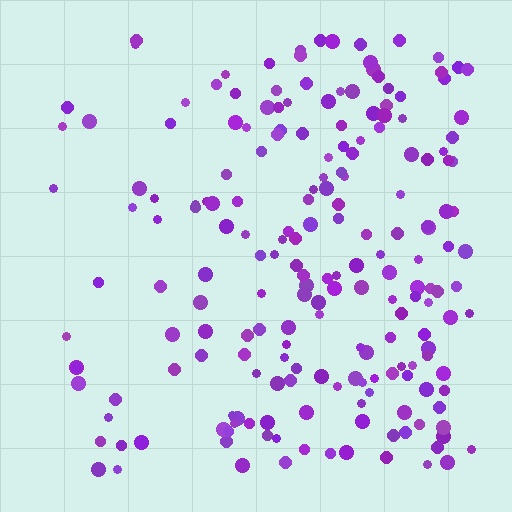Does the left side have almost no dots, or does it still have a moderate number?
Still a moderate number, just noticeably fewer than the right.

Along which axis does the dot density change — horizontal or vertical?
Horizontal.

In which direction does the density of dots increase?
From left to right, with the right side densest.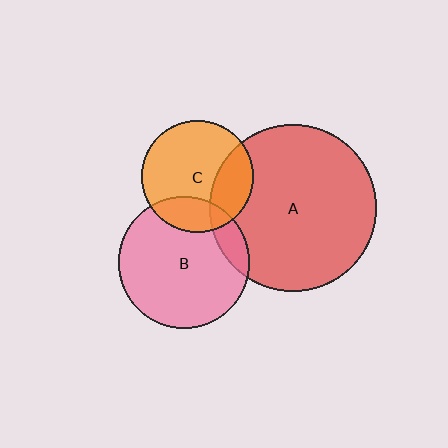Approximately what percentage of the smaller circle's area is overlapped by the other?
Approximately 25%.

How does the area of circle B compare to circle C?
Approximately 1.4 times.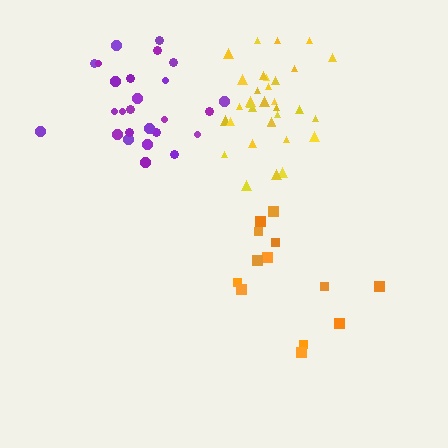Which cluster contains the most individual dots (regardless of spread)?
Yellow (34).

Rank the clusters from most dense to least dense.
yellow, purple, orange.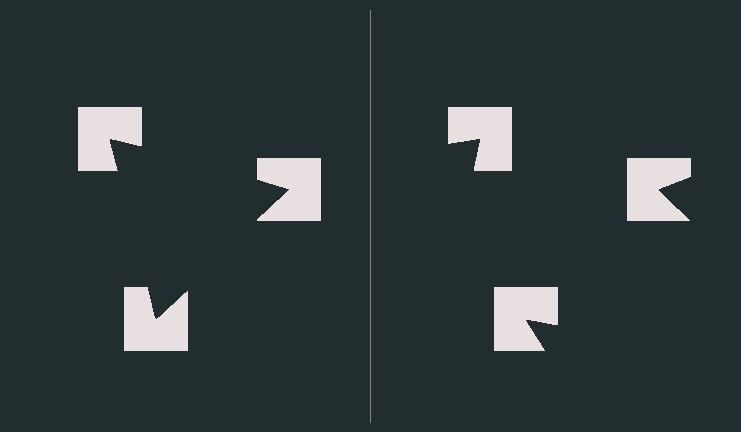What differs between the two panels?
The notched squares are positioned identically on both sides; only the wedge orientations differ. On the left they align to a triangle; on the right they are misaligned.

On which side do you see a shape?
An illusory triangle appears on the left side. On the right side the wedge cuts are rotated, so no coherent shape forms.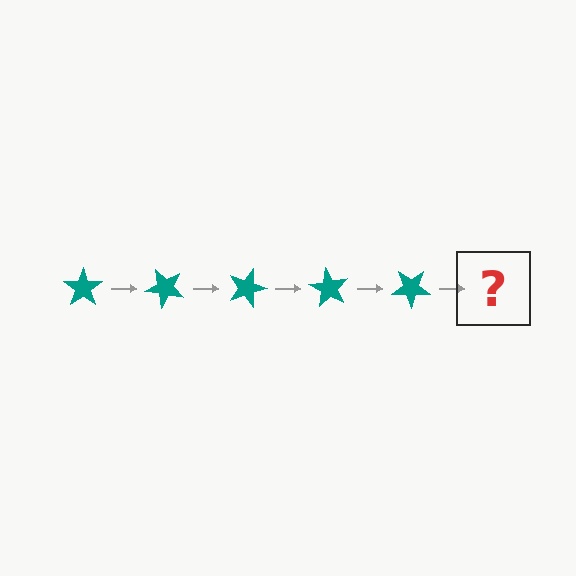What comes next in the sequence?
The next element should be a teal star rotated 225 degrees.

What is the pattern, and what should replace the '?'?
The pattern is that the star rotates 45 degrees each step. The '?' should be a teal star rotated 225 degrees.